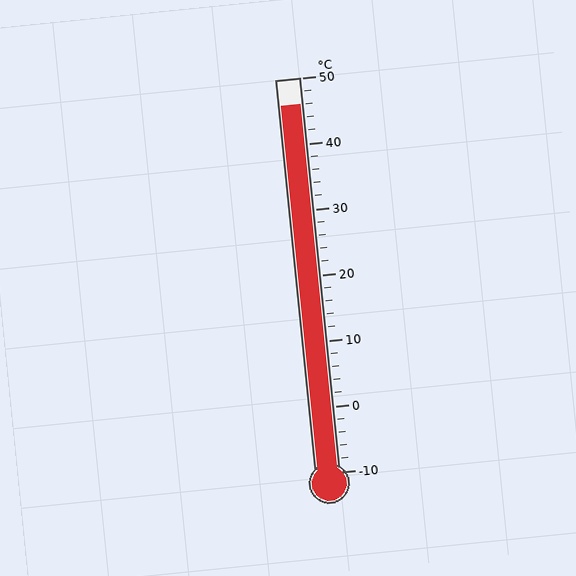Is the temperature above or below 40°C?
The temperature is above 40°C.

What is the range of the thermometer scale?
The thermometer scale ranges from -10°C to 50°C.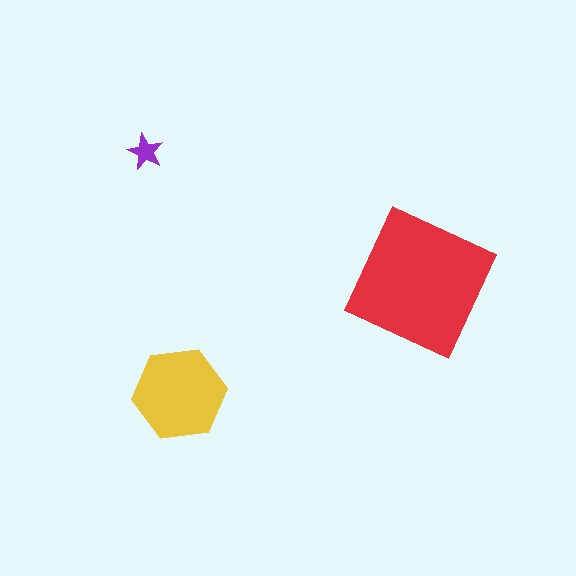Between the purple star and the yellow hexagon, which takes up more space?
The yellow hexagon.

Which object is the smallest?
The purple star.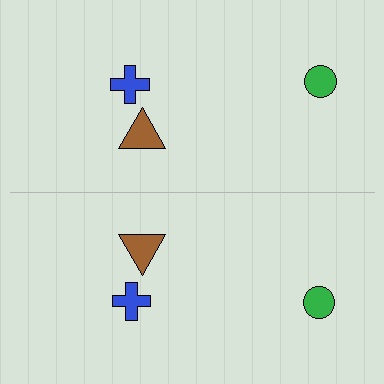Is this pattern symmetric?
Yes, this pattern has bilateral (reflection) symmetry.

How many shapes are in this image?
There are 6 shapes in this image.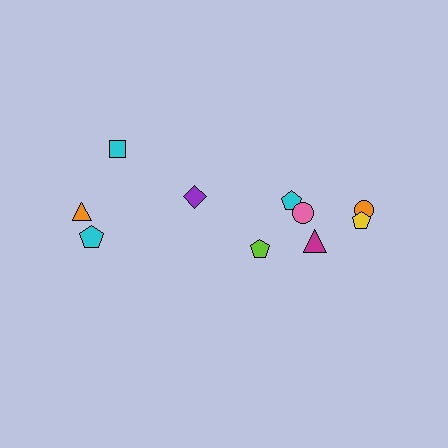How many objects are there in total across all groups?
There are 10 objects.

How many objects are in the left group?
There are 4 objects.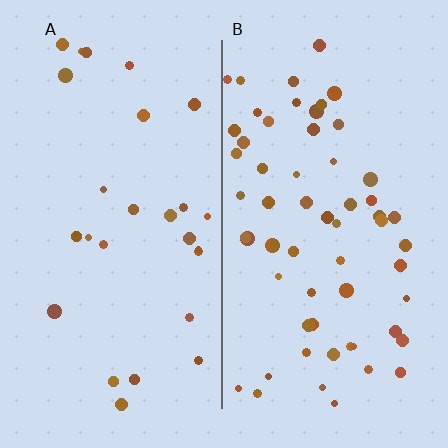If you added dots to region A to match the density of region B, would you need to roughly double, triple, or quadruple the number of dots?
Approximately double.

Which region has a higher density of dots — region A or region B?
B (the right).